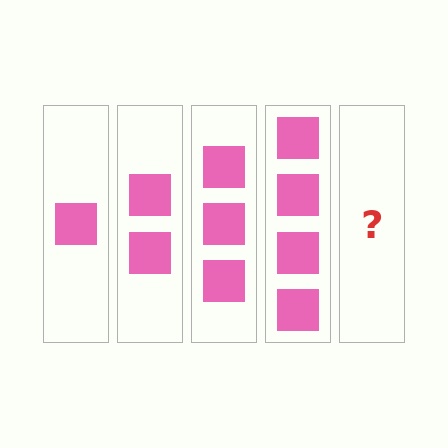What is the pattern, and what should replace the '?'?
The pattern is that each step adds one more square. The '?' should be 5 squares.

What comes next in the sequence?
The next element should be 5 squares.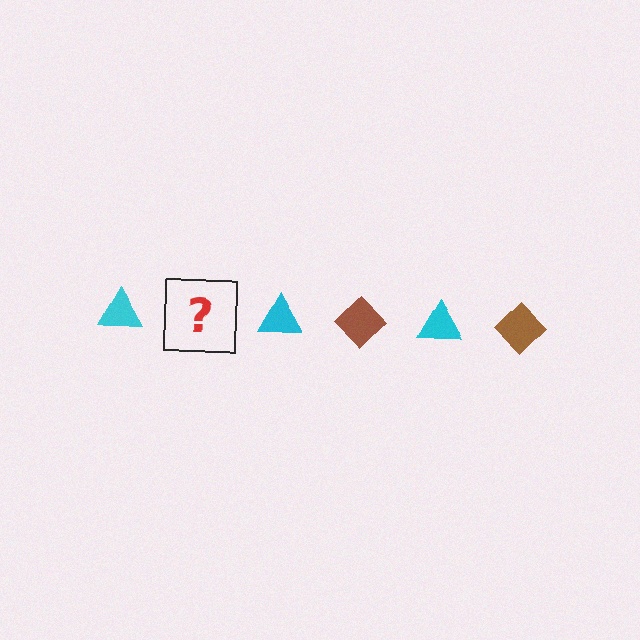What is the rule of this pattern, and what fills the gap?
The rule is that the pattern alternates between cyan triangle and brown diamond. The gap should be filled with a brown diamond.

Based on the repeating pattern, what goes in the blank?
The blank should be a brown diamond.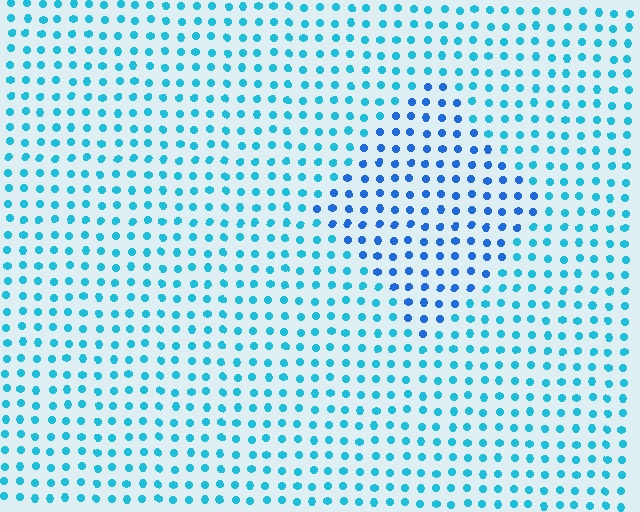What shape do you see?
I see a diamond.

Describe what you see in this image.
The image is filled with small cyan elements in a uniform arrangement. A diamond-shaped region is visible where the elements are tinted to a slightly different hue, forming a subtle color boundary.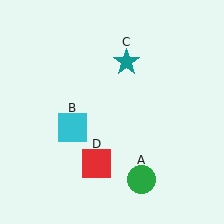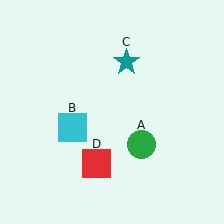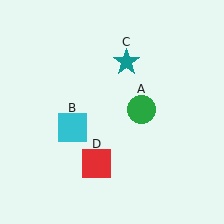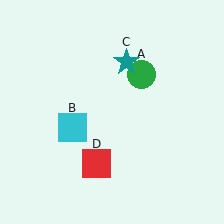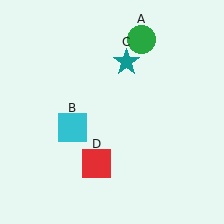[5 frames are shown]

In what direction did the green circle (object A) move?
The green circle (object A) moved up.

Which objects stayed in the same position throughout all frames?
Cyan square (object B) and teal star (object C) and red square (object D) remained stationary.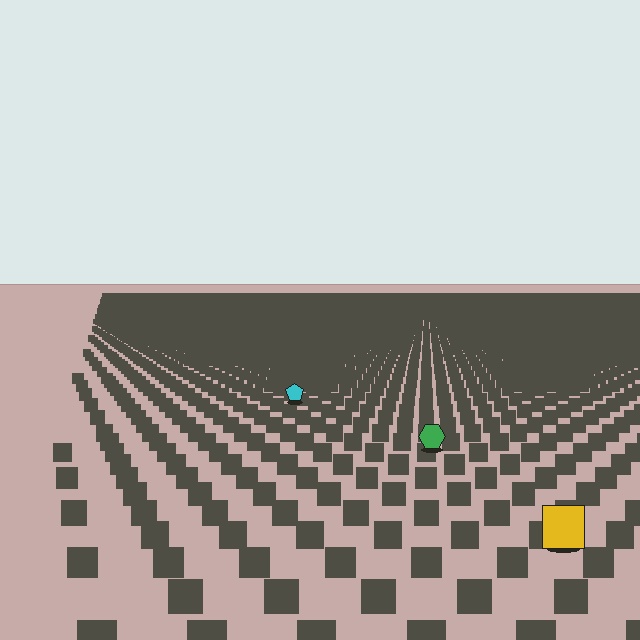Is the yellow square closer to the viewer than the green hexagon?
Yes. The yellow square is closer — you can tell from the texture gradient: the ground texture is coarser near it.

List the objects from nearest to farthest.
From nearest to farthest: the yellow square, the green hexagon, the cyan pentagon.